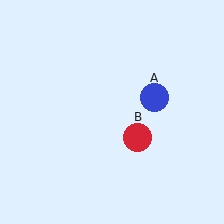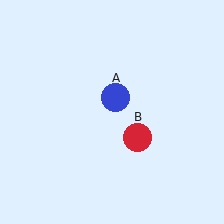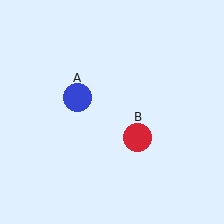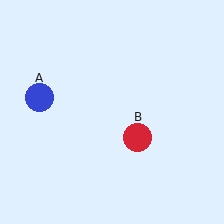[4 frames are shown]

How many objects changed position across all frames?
1 object changed position: blue circle (object A).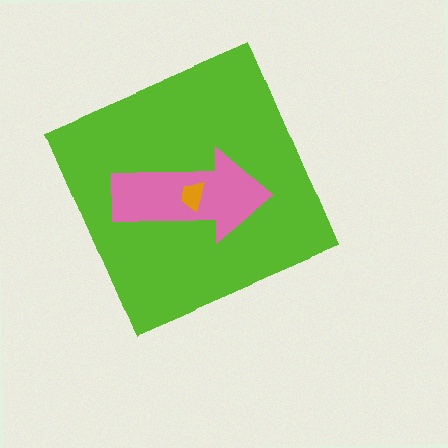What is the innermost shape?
The orange trapezoid.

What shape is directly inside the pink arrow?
The orange trapezoid.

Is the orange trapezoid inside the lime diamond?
Yes.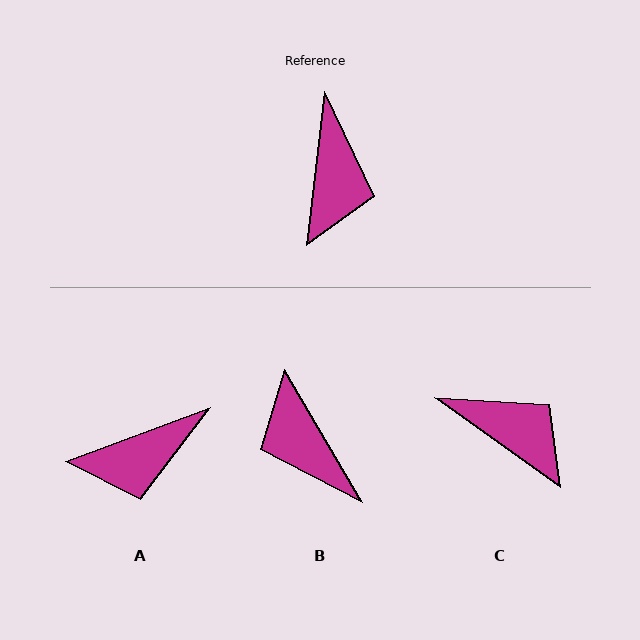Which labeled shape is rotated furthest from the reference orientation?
B, about 143 degrees away.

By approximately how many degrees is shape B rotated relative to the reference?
Approximately 143 degrees clockwise.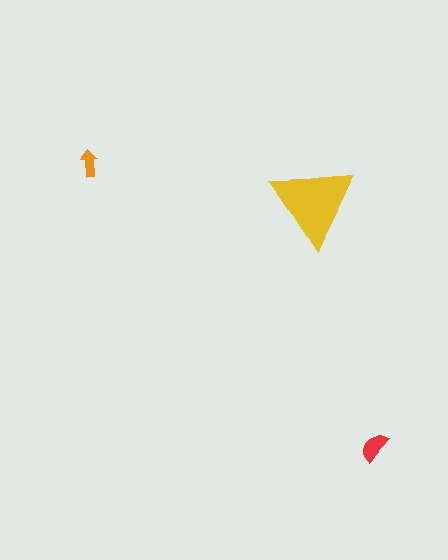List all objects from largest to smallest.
The yellow triangle, the red semicircle, the orange arrow.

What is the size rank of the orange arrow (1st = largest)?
3rd.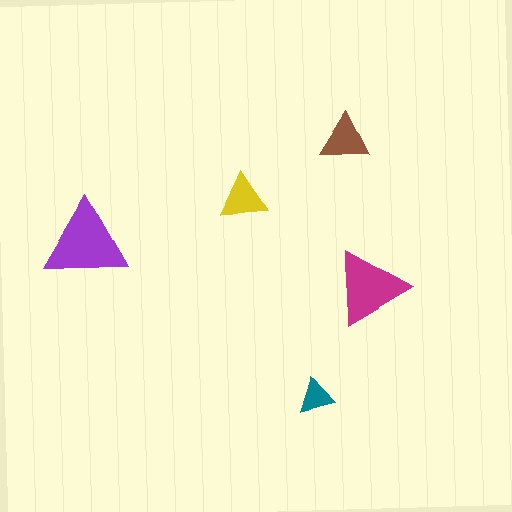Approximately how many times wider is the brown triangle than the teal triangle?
About 1.5 times wider.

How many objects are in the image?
There are 5 objects in the image.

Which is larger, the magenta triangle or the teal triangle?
The magenta one.